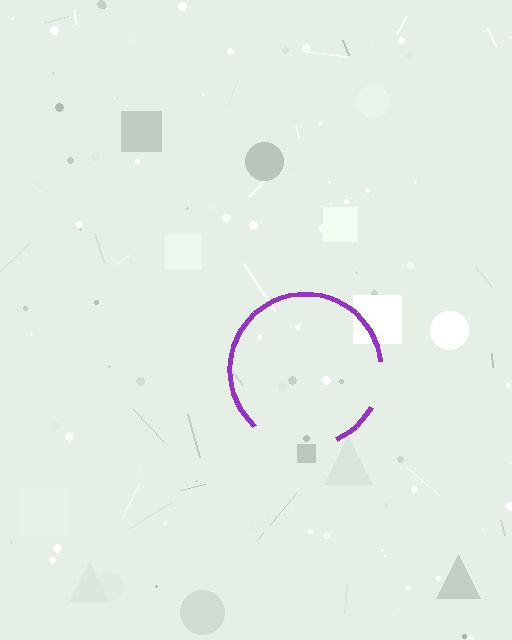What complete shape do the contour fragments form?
The contour fragments form a circle.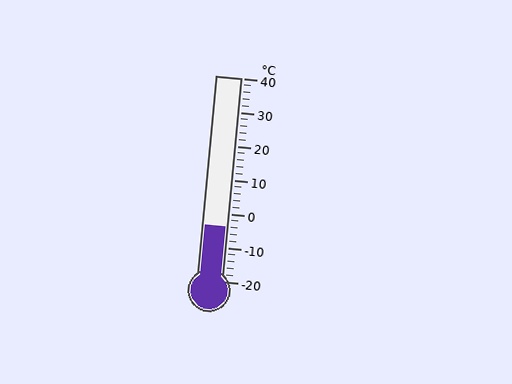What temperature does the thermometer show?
The thermometer shows approximately -4°C.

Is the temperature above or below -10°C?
The temperature is above -10°C.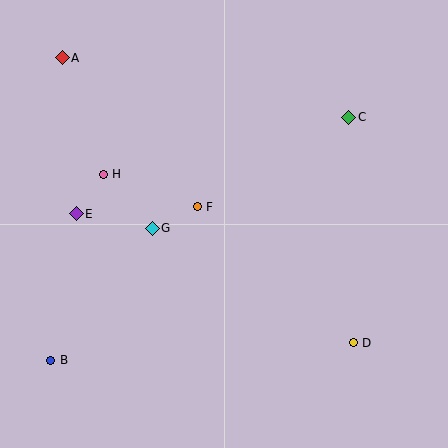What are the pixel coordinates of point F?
Point F is at (197, 207).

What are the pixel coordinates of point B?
Point B is at (51, 360).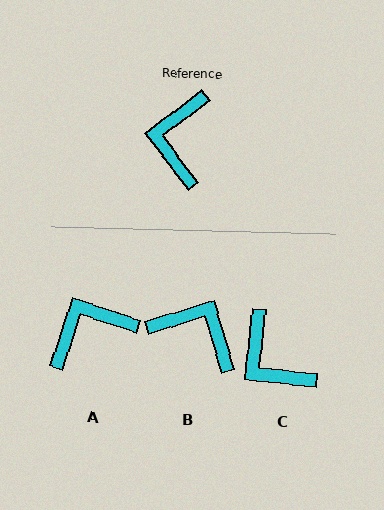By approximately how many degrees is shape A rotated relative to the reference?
Approximately 55 degrees clockwise.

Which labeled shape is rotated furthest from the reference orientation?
B, about 110 degrees away.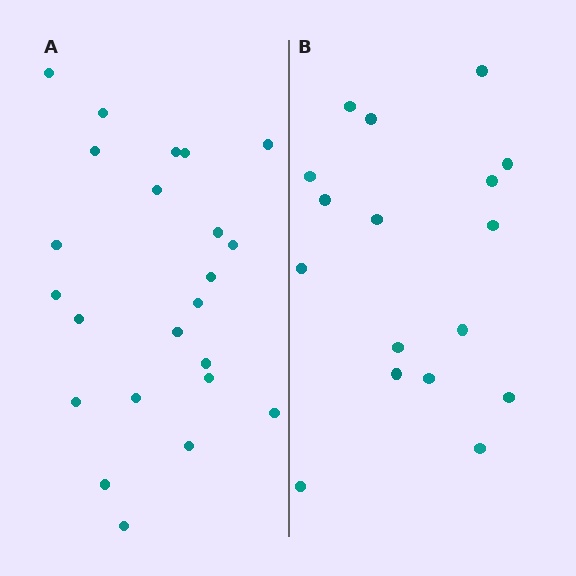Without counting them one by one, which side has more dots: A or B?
Region A (the left region) has more dots.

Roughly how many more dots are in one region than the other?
Region A has about 6 more dots than region B.